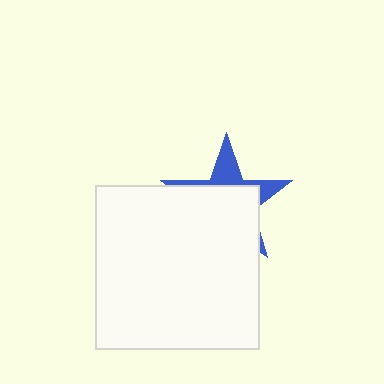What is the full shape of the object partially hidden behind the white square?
The partially hidden object is a blue star.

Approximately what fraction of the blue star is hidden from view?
Roughly 67% of the blue star is hidden behind the white square.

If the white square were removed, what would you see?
You would see the complete blue star.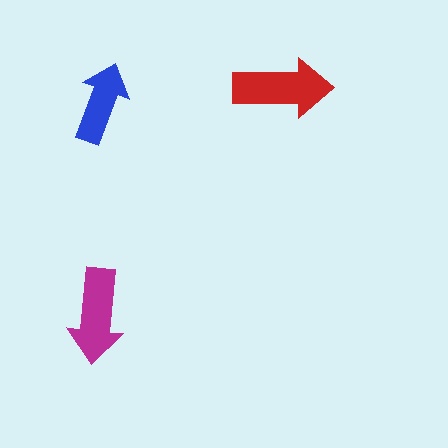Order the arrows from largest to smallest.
the red one, the magenta one, the blue one.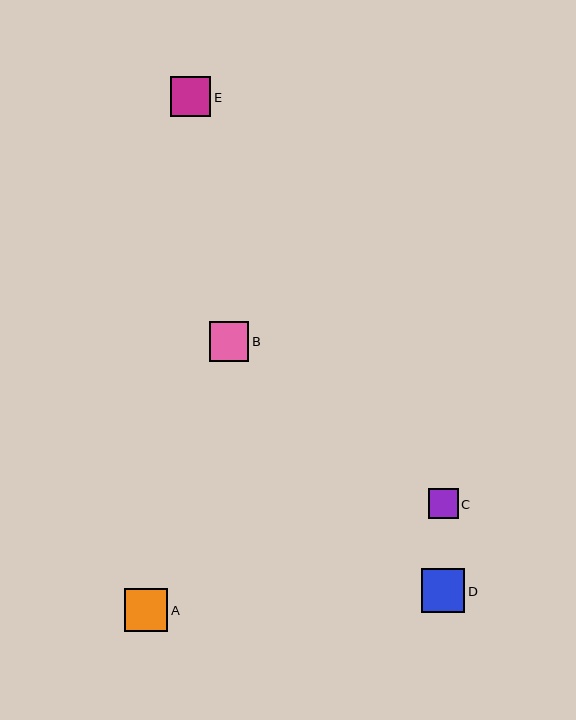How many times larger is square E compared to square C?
Square E is approximately 1.3 times the size of square C.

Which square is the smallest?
Square C is the smallest with a size of approximately 30 pixels.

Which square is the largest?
Square D is the largest with a size of approximately 44 pixels.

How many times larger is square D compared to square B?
Square D is approximately 1.1 times the size of square B.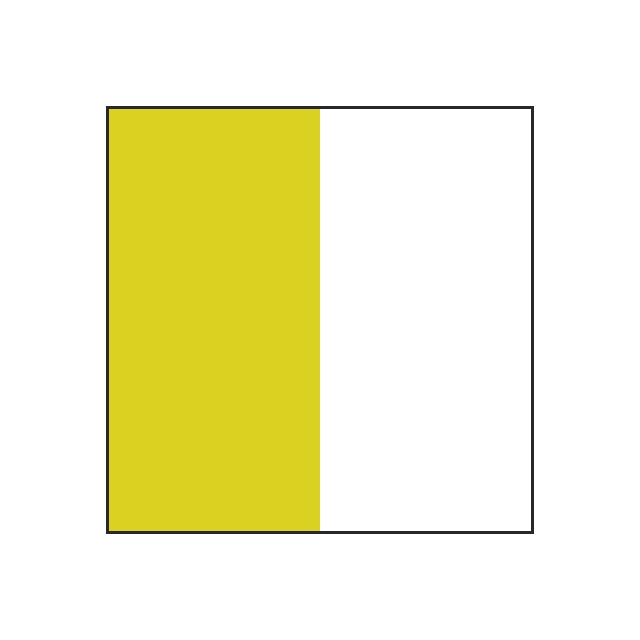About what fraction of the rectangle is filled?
About one half (1/2).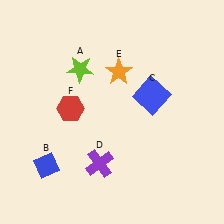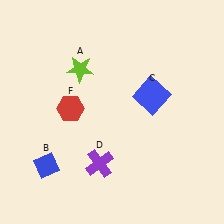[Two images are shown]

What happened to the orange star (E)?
The orange star (E) was removed in Image 2. It was in the top-right area of Image 1.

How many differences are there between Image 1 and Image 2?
There is 1 difference between the two images.